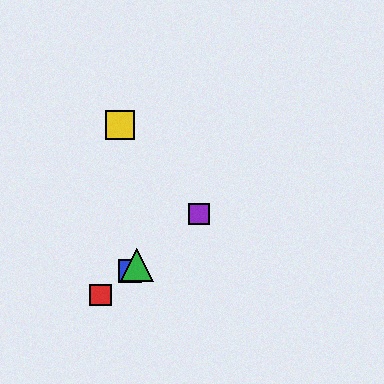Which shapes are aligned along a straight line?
The red square, the blue square, the green triangle, the purple square are aligned along a straight line.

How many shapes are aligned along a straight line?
4 shapes (the red square, the blue square, the green triangle, the purple square) are aligned along a straight line.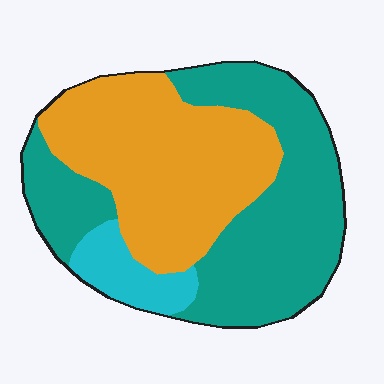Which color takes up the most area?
Teal, at roughly 50%.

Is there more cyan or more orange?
Orange.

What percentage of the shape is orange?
Orange takes up about two fifths (2/5) of the shape.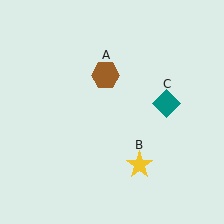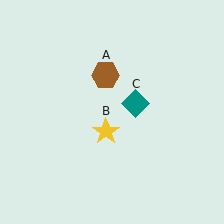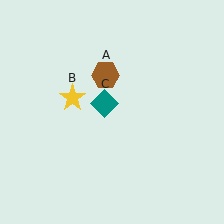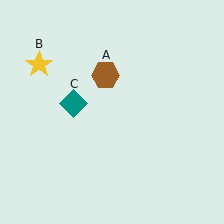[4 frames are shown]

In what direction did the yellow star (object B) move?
The yellow star (object B) moved up and to the left.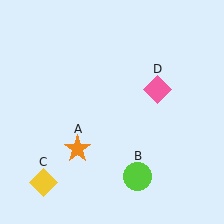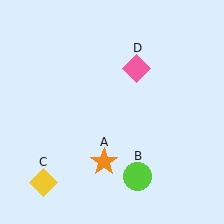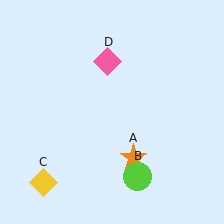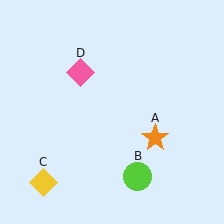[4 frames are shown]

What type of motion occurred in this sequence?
The orange star (object A), pink diamond (object D) rotated counterclockwise around the center of the scene.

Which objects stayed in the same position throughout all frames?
Lime circle (object B) and yellow diamond (object C) remained stationary.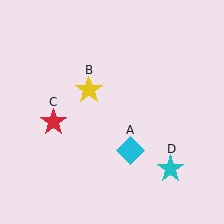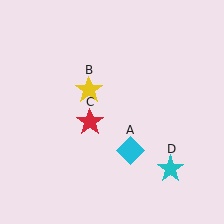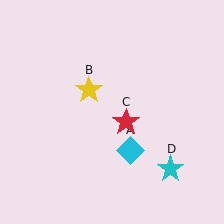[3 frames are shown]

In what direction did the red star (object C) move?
The red star (object C) moved right.